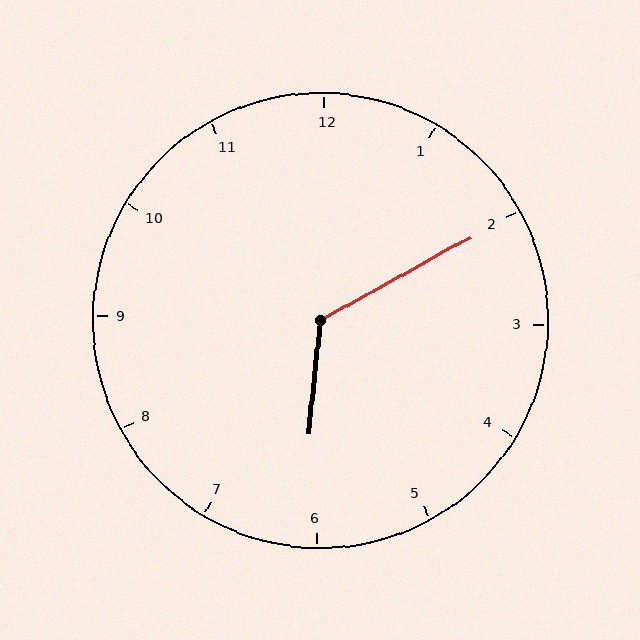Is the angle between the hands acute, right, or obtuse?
It is obtuse.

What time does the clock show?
6:10.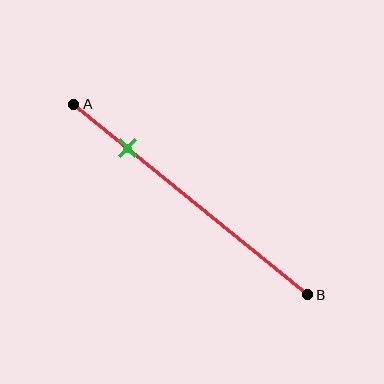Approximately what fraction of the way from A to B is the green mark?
The green mark is approximately 25% of the way from A to B.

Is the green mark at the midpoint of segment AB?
No, the mark is at about 25% from A, not at the 50% midpoint.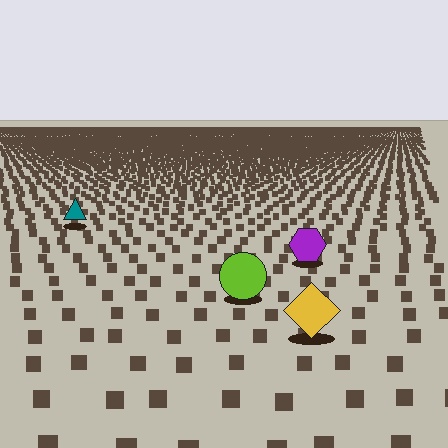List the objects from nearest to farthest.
From nearest to farthest: the yellow diamond, the lime circle, the purple hexagon, the teal triangle.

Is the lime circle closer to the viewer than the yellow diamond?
No. The yellow diamond is closer — you can tell from the texture gradient: the ground texture is coarser near it.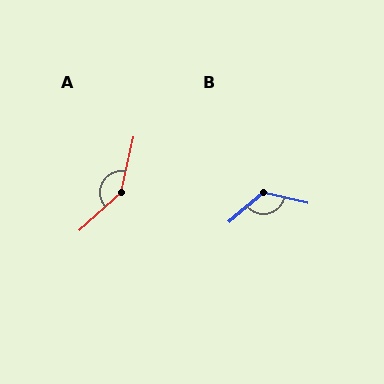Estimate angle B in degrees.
Approximately 126 degrees.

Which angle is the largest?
A, at approximately 145 degrees.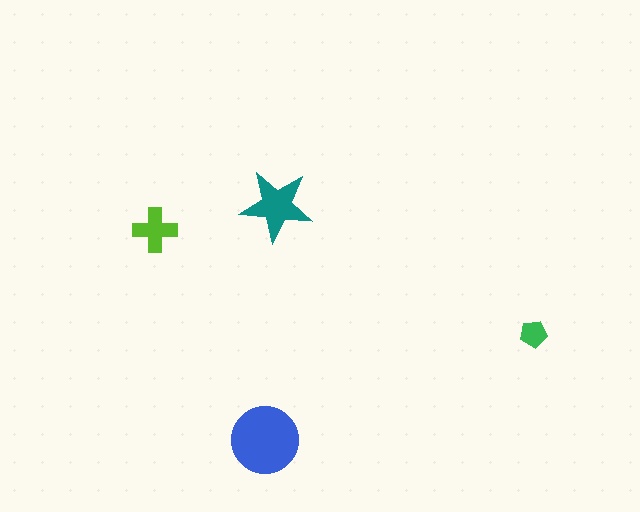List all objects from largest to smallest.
The blue circle, the teal star, the lime cross, the green pentagon.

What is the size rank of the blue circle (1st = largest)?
1st.